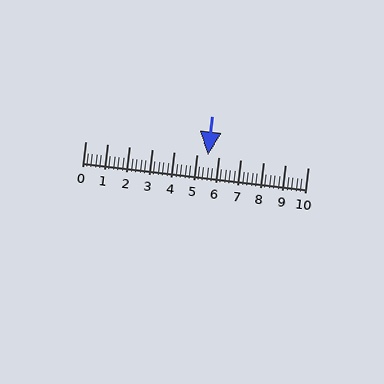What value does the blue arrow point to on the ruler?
The blue arrow points to approximately 5.5.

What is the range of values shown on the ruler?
The ruler shows values from 0 to 10.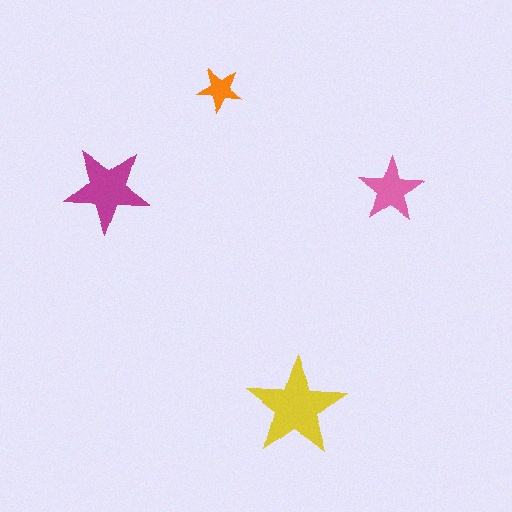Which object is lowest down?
The yellow star is bottommost.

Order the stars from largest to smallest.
the yellow one, the magenta one, the pink one, the orange one.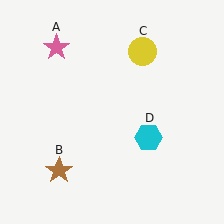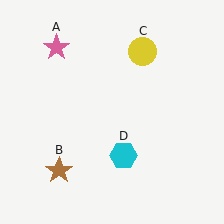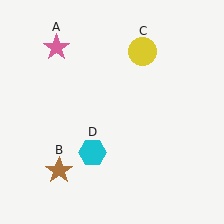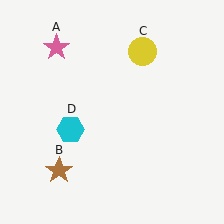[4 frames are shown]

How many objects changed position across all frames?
1 object changed position: cyan hexagon (object D).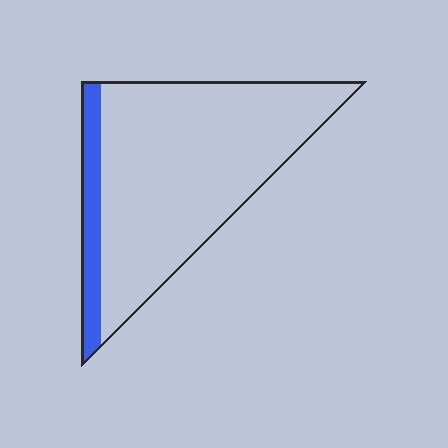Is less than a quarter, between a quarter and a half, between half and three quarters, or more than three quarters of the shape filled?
Less than a quarter.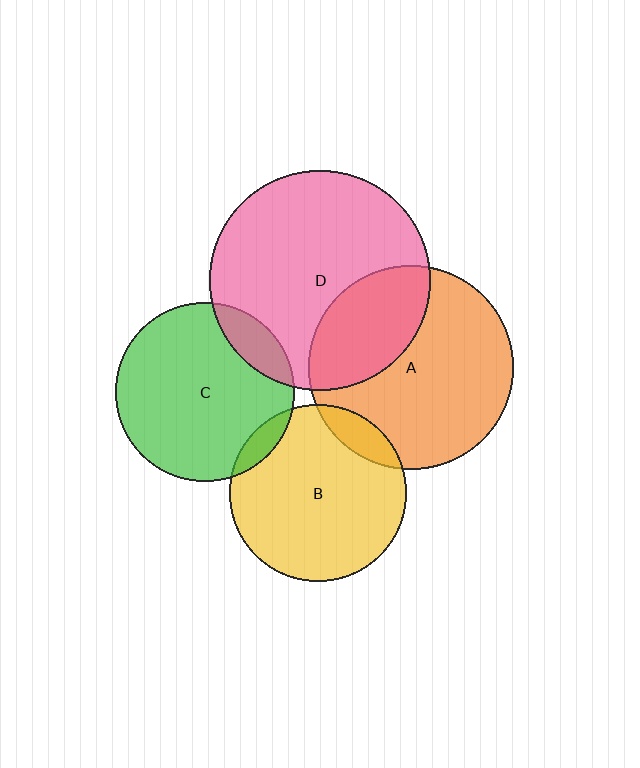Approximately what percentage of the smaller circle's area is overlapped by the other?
Approximately 30%.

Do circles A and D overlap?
Yes.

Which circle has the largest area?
Circle D (pink).